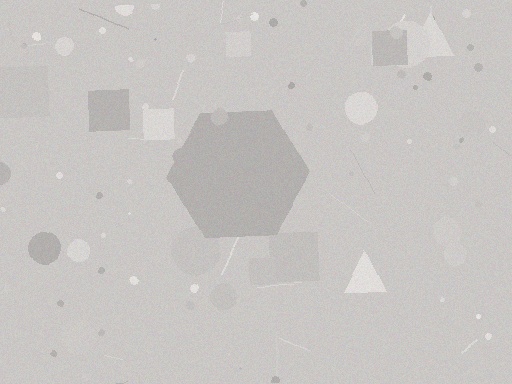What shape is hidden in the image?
A hexagon is hidden in the image.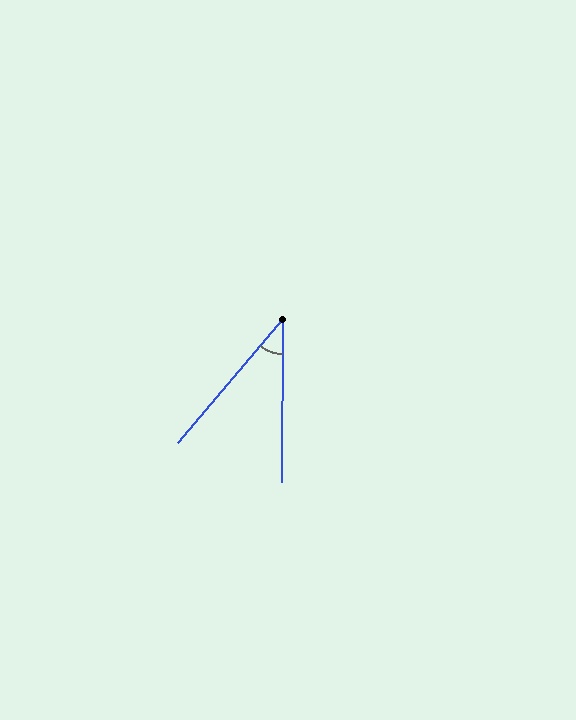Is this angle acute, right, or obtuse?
It is acute.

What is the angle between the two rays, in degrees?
Approximately 40 degrees.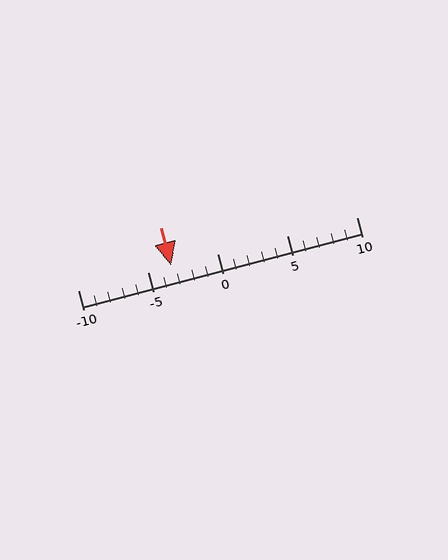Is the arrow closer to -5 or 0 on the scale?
The arrow is closer to -5.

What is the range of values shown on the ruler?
The ruler shows values from -10 to 10.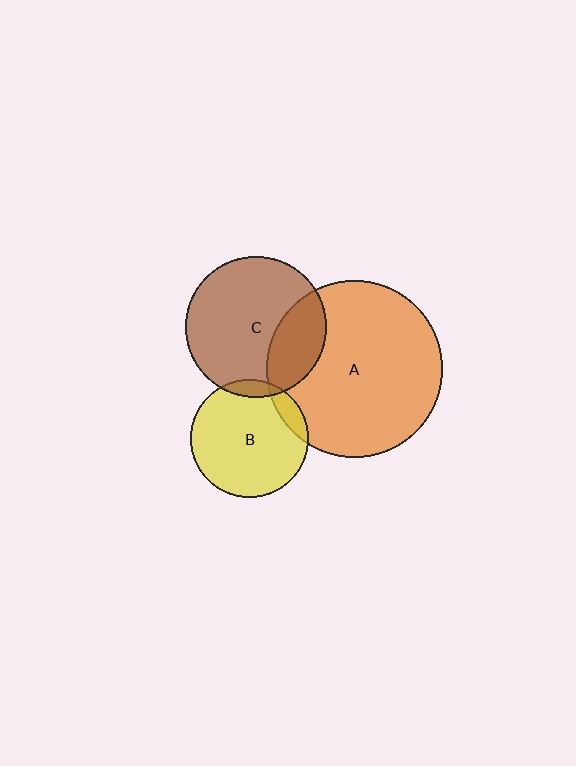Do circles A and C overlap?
Yes.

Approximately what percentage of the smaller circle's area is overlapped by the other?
Approximately 25%.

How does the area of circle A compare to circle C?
Approximately 1.6 times.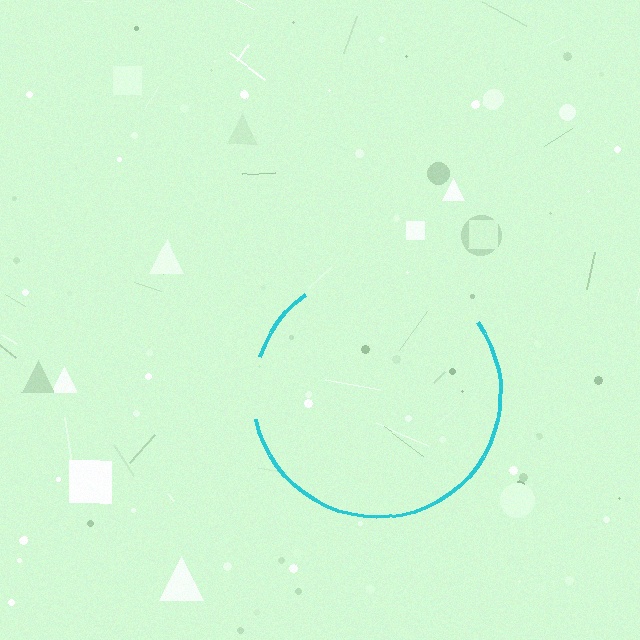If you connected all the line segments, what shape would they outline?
They would outline a circle.